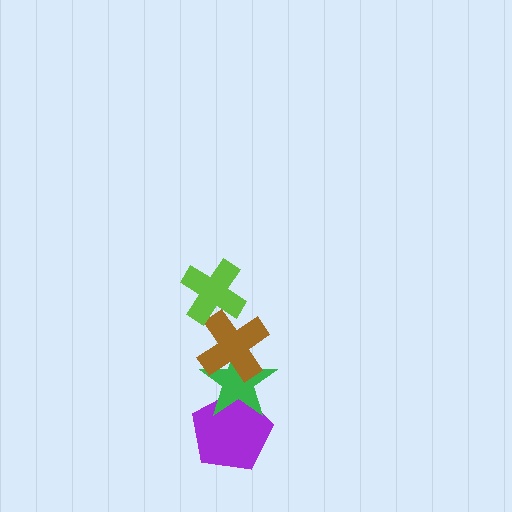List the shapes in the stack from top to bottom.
From top to bottom: the lime cross, the brown cross, the green star, the purple pentagon.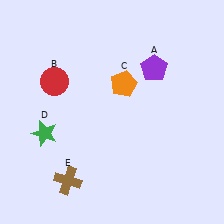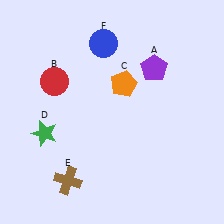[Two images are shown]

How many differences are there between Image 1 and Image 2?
There is 1 difference between the two images.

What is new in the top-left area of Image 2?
A blue circle (F) was added in the top-left area of Image 2.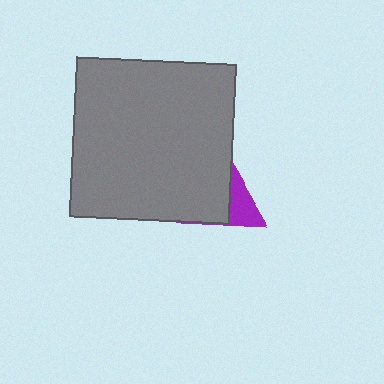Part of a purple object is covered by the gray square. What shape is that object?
It is a triangle.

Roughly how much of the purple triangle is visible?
A small part of it is visible (roughly 33%).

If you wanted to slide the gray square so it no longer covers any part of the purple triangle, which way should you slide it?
Slide it left — that is the most direct way to separate the two shapes.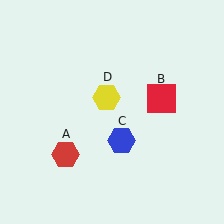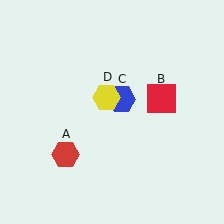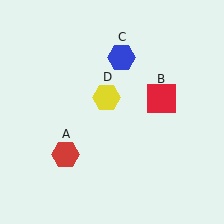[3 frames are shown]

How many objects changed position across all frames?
1 object changed position: blue hexagon (object C).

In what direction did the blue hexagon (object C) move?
The blue hexagon (object C) moved up.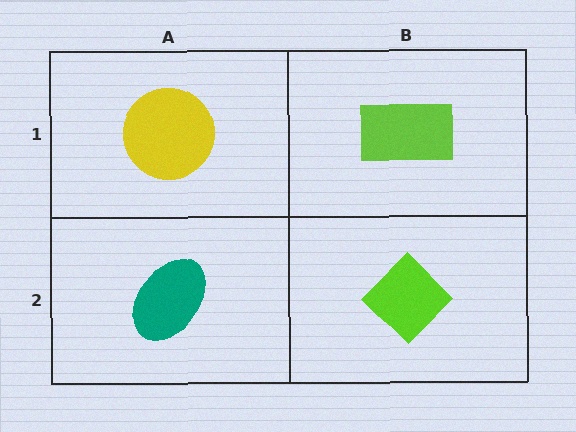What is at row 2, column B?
A lime diamond.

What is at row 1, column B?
A lime rectangle.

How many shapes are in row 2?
2 shapes.